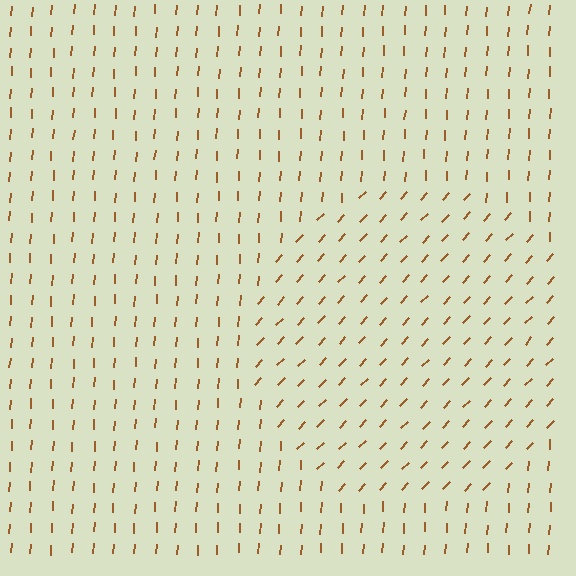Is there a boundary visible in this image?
Yes, there is a texture boundary formed by a change in line orientation.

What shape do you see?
I see a circle.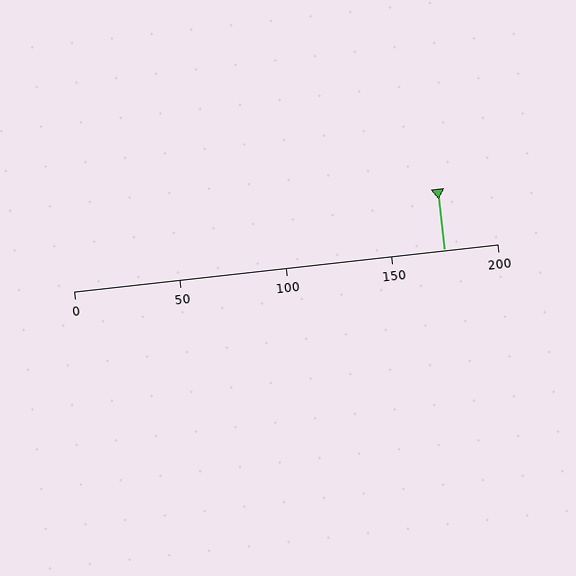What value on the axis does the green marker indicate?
The marker indicates approximately 175.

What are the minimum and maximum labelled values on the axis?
The axis runs from 0 to 200.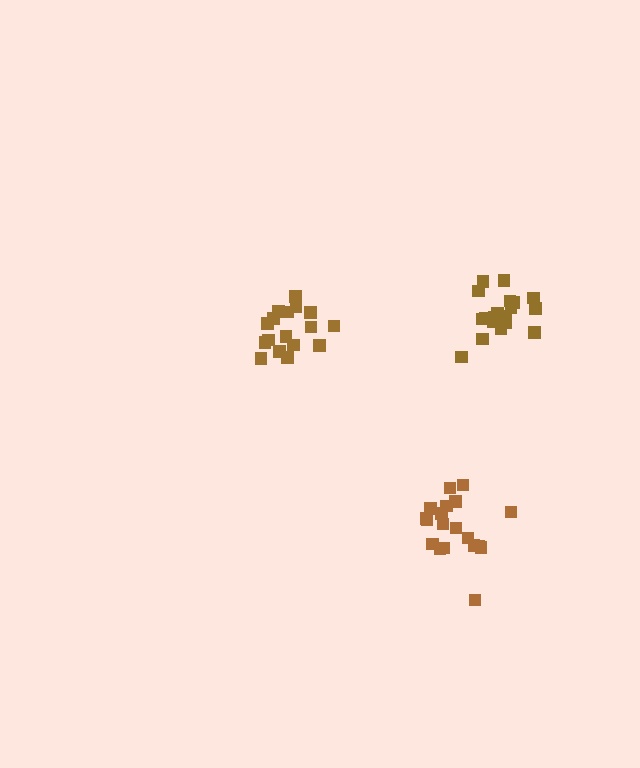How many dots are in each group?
Group 1: 19 dots, Group 2: 19 dots, Group 3: 17 dots (55 total).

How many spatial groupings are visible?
There are 3 spatial groupings.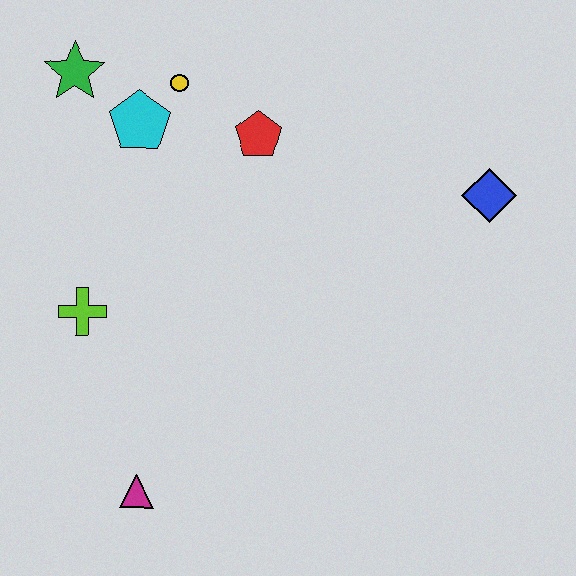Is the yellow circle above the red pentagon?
Yes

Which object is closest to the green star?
The cyan pentagon is closest to the green star.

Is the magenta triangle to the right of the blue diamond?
No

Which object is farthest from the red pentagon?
The magenta triangle is farthest from the red pentagon.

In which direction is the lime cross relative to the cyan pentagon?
The lime cross is below the cyan pentagon.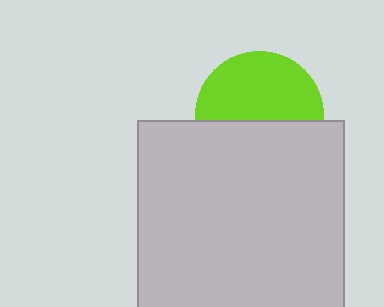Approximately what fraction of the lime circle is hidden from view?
Roughly 46% of the lime circle is hidden behind the light gray square.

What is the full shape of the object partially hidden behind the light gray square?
The partially hidden object is a lime circle.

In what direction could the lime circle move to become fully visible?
The lime circle could move up. That would shift it out from behind the light gray square entirely.